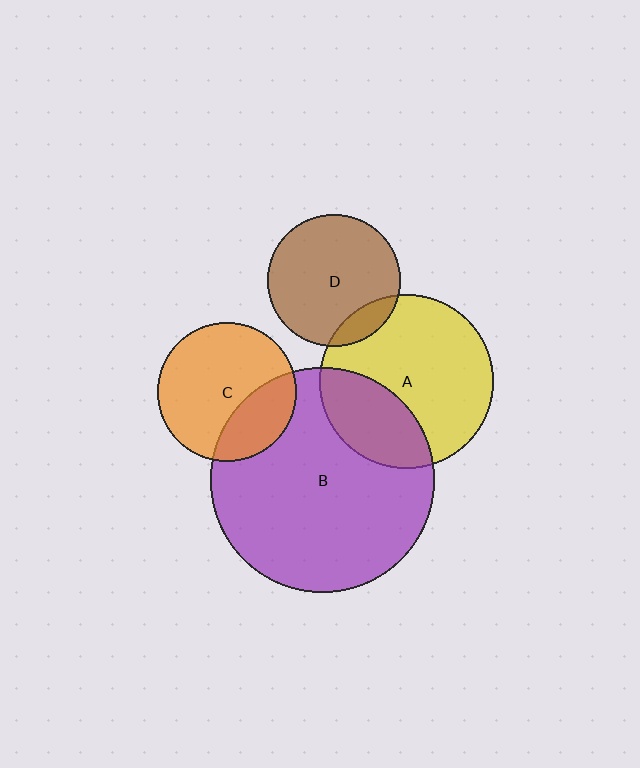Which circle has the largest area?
Circle B (purple).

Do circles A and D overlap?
Yes.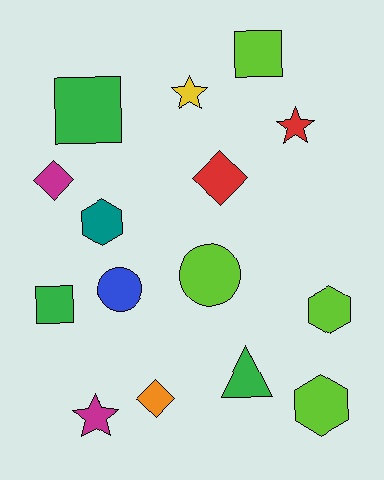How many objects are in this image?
There are 15 objects.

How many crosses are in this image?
There are no crosses.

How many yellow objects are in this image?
There is 1 yellow object.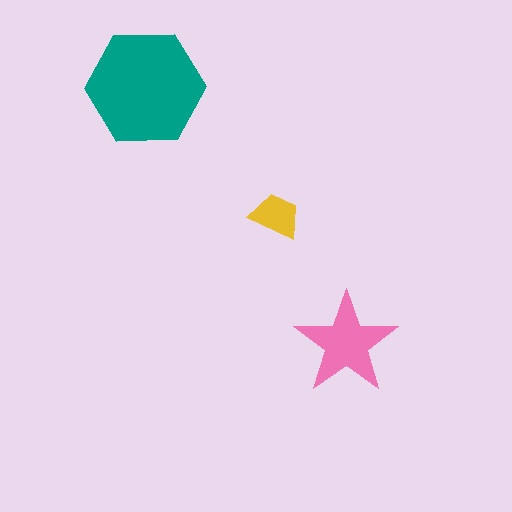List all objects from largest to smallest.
The teal hexagon, the pink star, the yellow trapezoid.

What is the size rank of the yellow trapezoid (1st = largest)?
3rd.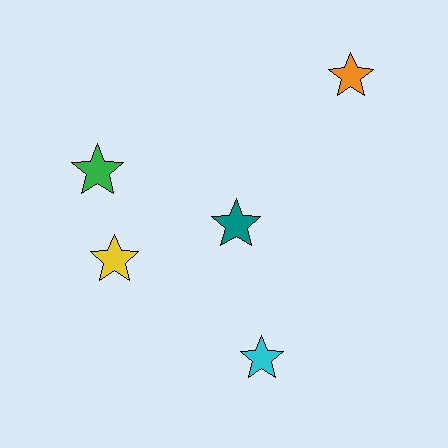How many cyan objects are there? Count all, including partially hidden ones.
There is 1 cyan object.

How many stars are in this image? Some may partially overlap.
There are 5 stars.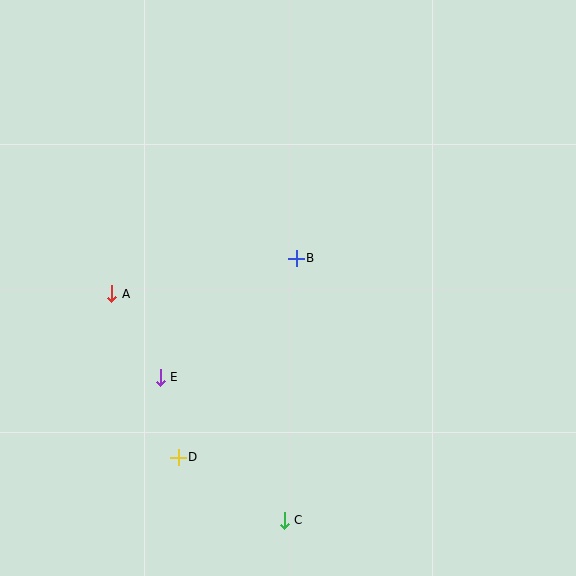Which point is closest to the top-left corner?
Point A is closest to the top-left corner.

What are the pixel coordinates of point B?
Point B is at (296, 258).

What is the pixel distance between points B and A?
The distance between B and A is 188 pixels.